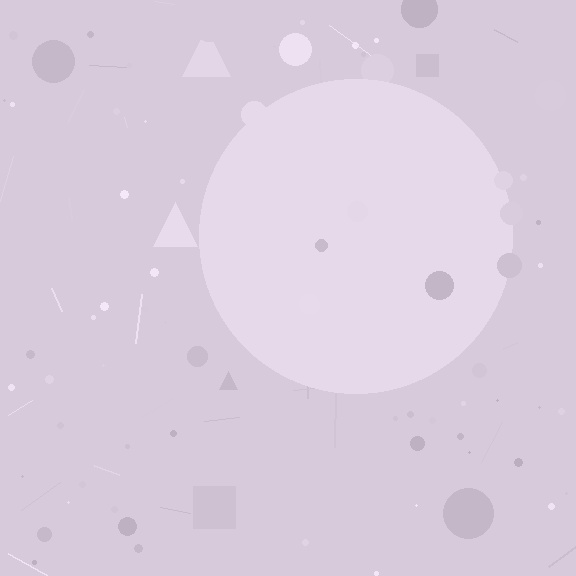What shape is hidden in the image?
A circle is hidden in the image.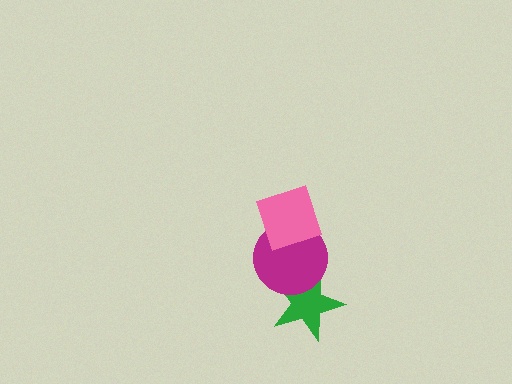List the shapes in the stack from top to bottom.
From top to bottom: the pink diamond, the magenta circle, the green star.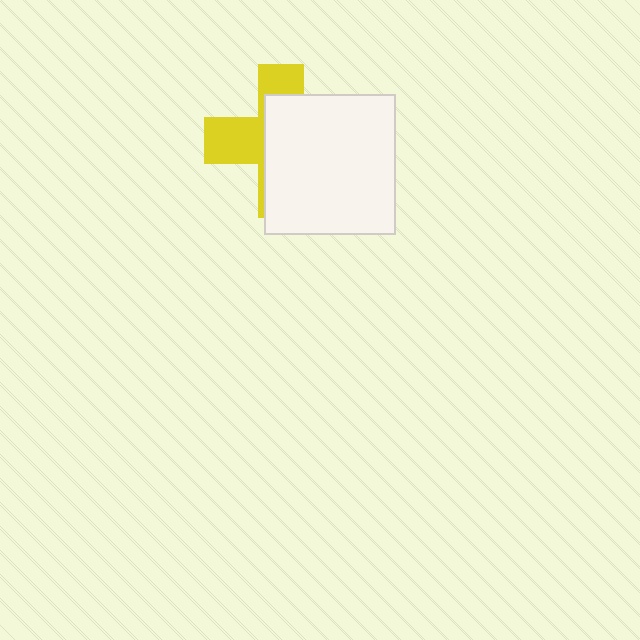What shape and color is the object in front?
The object in front is a white rectangle.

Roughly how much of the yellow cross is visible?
A small part of it is visible (roughly 38%).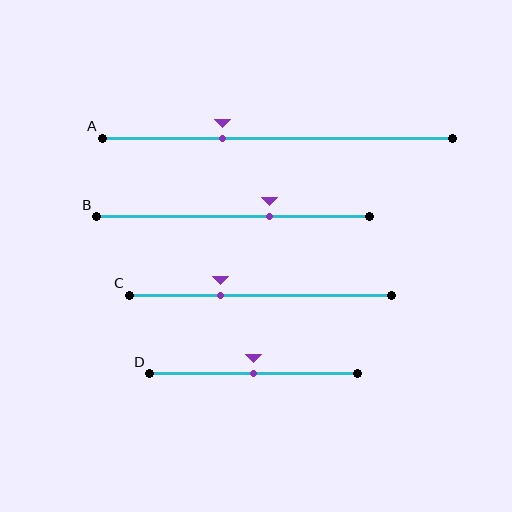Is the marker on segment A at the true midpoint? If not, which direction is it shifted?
No, the marker on segment A is shifted to the left by about 16% of the segment length.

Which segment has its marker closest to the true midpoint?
Segment D has its marker closest to the true midpoint.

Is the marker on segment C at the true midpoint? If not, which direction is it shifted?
No, the marker on segment C is shifted to the left by about 15% of the segment length.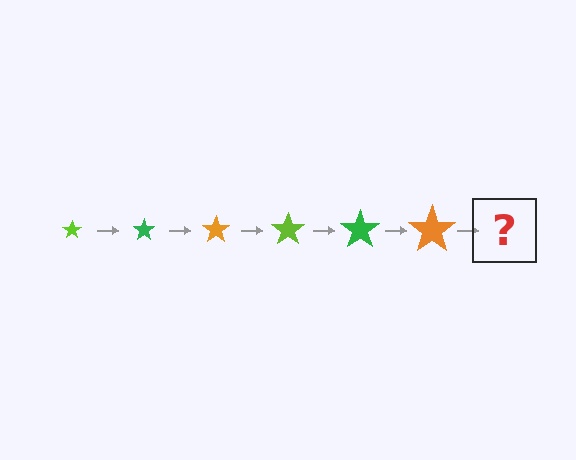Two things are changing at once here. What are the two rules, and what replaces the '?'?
The two rules are that the star grows larger each step and the color cycles through lime, green, and orange. The '?' should be a lime star, larger than the previous one.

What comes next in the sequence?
The next element should be a lime star, larger than the previous one.